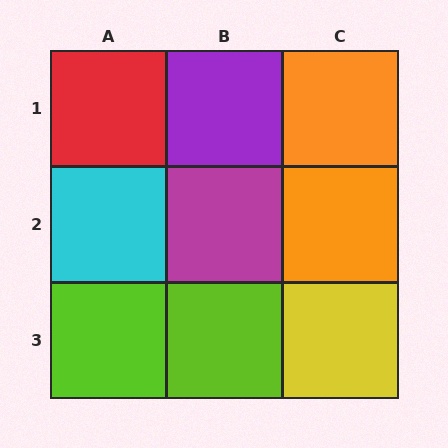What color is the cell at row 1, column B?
Purple.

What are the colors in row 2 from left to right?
Cyan, magenta, orange.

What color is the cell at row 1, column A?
Red.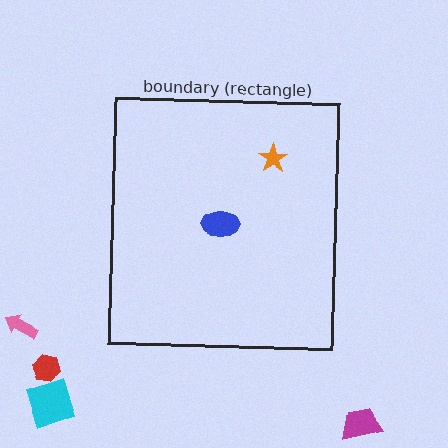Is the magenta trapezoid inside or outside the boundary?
Outside.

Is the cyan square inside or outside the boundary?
Outside.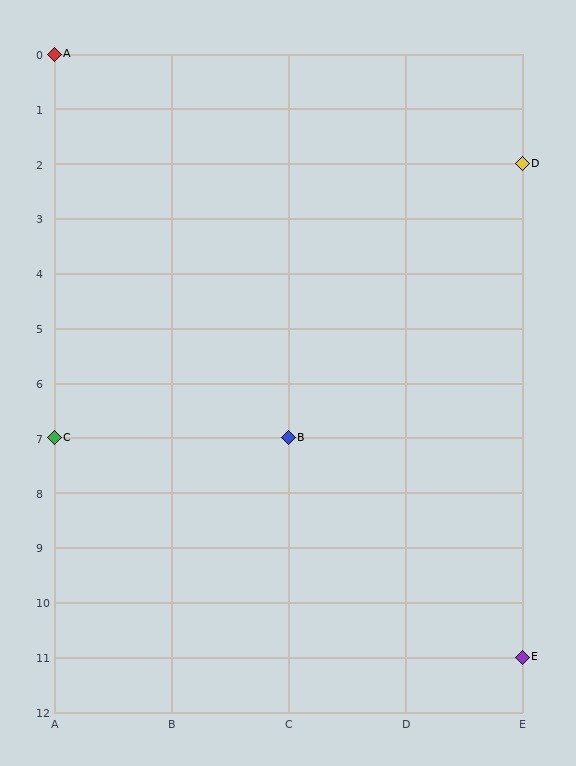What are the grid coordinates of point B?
Point B is at grid coordinates (C, 7).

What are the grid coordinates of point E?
Point E is at grid coordinates (E, 11).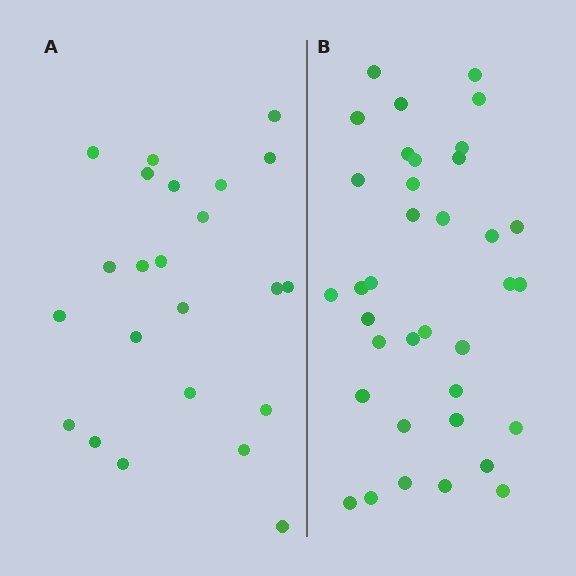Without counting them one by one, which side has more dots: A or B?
Region B (the right region) has more dots.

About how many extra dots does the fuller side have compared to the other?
Region B has approximately 15 more dots than region A.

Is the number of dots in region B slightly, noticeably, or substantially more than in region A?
Region B has substantially more. The ratio is roughly 1.6 to 1.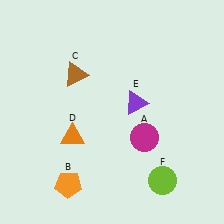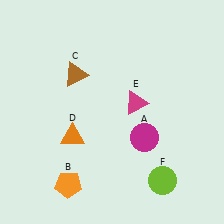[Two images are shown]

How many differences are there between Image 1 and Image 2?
There is 1 difference between the two images.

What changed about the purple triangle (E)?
In Image 1, E is purple. In Image 2, it changed to magenta.